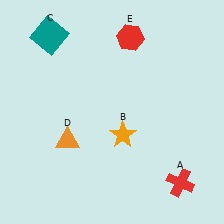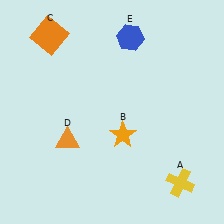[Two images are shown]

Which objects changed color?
A changed from red to yellow. C changed from teal to orange. E changed from red to blue.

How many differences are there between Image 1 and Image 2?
There are 3 differences between the two images.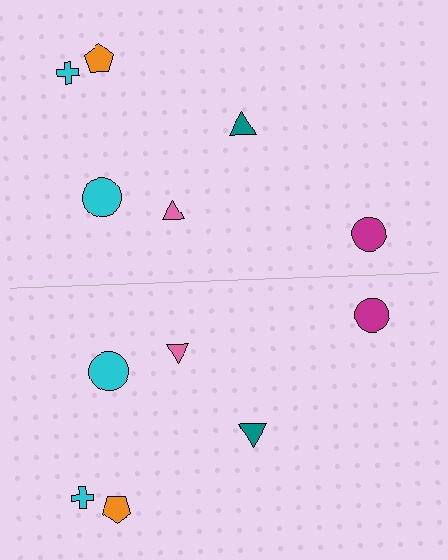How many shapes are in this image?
There are 12 shapes in this image.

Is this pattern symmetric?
Yes, this pattern has bilateral (reflection) symmetry.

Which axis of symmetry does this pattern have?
The pattern has a horizontal axis of symmetry running through the center of the image.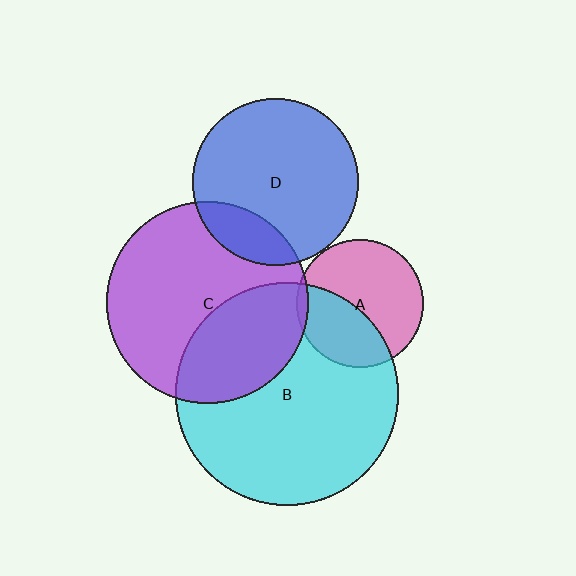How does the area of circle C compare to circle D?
Approximately 1.5 times.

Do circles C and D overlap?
Yes.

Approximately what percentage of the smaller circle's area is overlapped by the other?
Approximately 20%.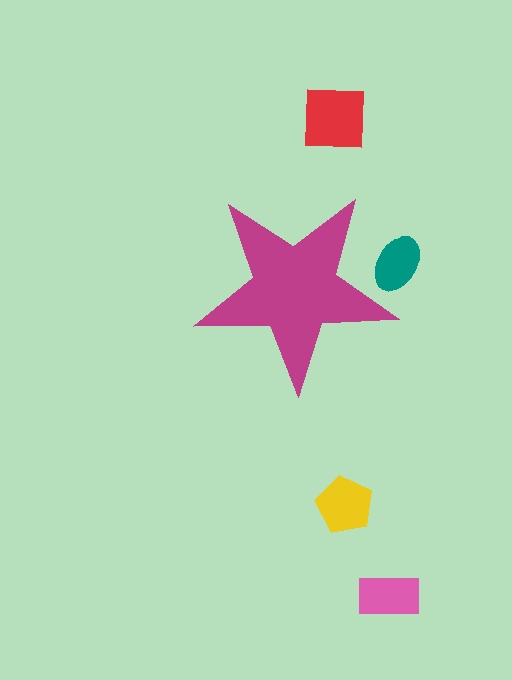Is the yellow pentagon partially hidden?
No, the yellow pentagon is fully visible.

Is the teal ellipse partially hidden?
Yes, the teal ellipse is partially hidden behind the magenta star.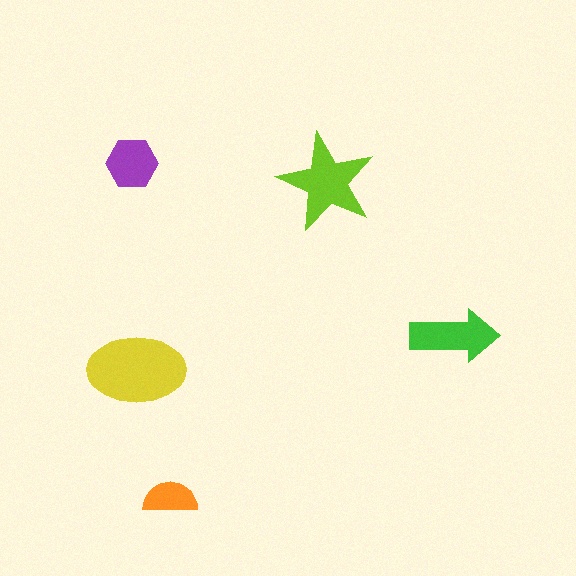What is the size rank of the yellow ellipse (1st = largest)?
1st.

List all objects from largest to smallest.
The yellow ellipse, the lime star, the green arrow, the purple hexagon, the orange semicircle.